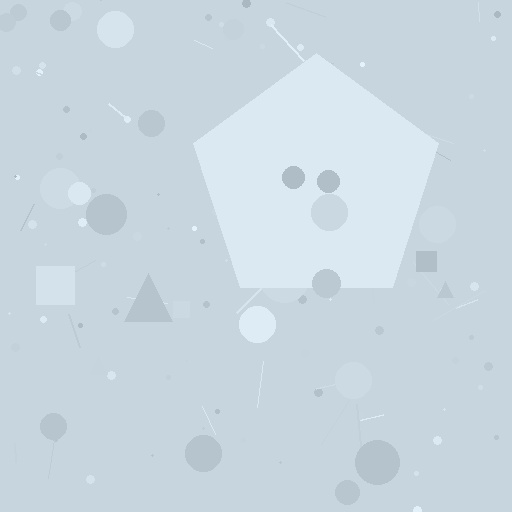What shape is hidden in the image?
A pentagon is hidden in the image.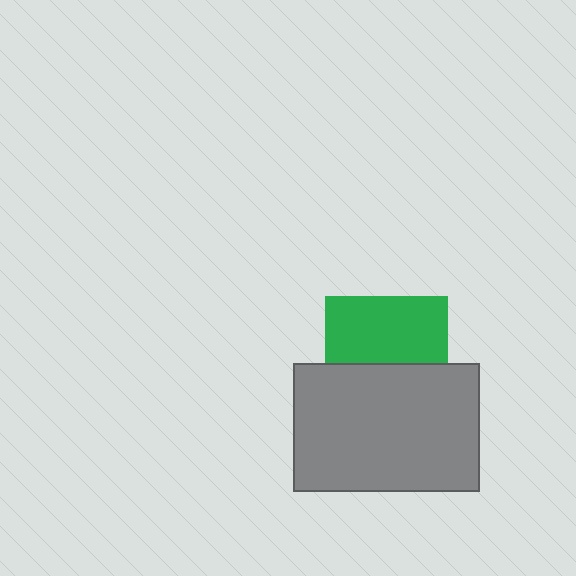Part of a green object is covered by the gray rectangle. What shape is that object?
It is a square.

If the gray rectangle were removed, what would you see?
You would see the complete green square.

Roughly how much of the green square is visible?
About half of it is visible (roughly 55%).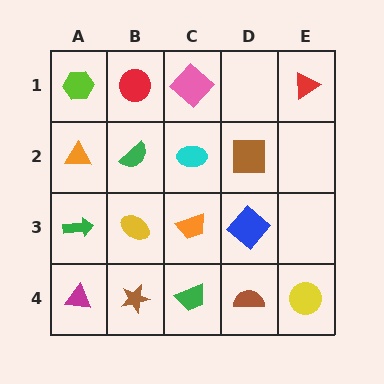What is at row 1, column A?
A lime hexagon.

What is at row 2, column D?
A brown square.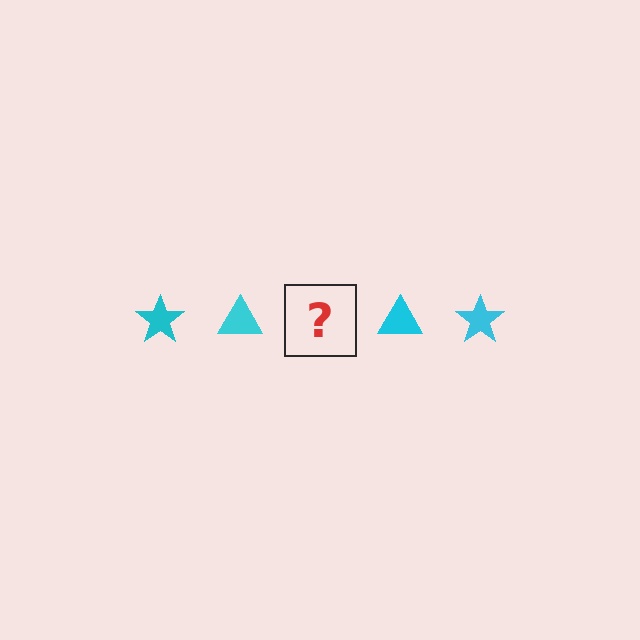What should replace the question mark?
The question mark should be replaced with a cyan star.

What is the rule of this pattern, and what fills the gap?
The rule is that the pattern cycles through star, triangle shapes in cyan. The gap should be filled with a cyan star.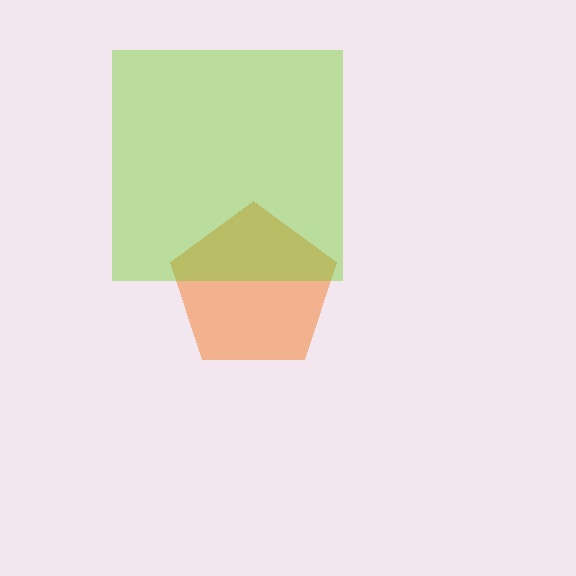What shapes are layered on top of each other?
The layered shapes are: an orange pentagon, a lime square.